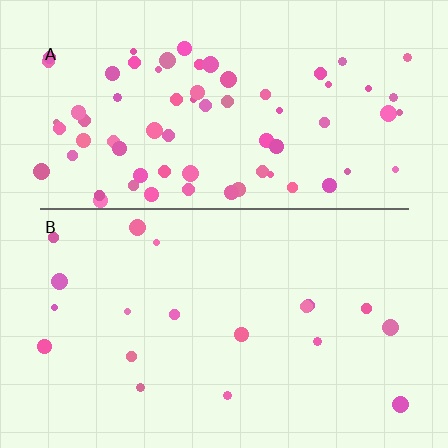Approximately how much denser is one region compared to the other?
Approximately 3.8× — region A over region B.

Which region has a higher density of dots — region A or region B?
A (the top).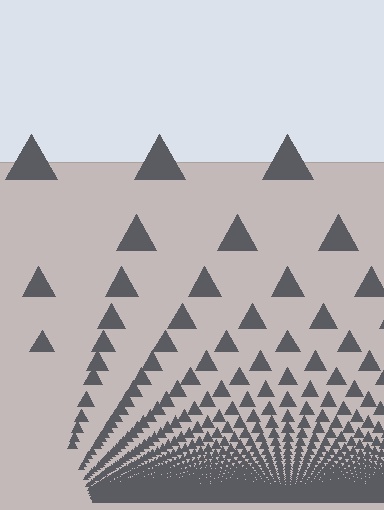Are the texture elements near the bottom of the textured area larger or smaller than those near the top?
Smaller. The gradient is inverted — elements near the bottom are smaller and denser.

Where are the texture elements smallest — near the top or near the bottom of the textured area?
Near the bottom.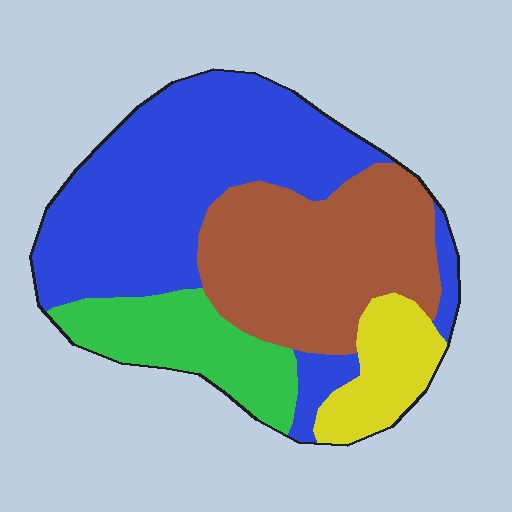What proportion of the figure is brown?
Brown covers roughly 30% of the figure.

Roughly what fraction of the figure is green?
Green covers around 15% of the figure.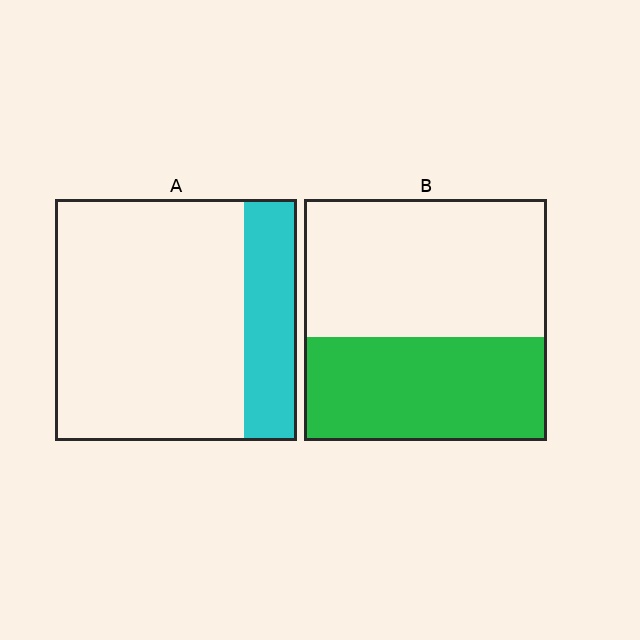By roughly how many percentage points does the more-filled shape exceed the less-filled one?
By roughly 20 percentage points (B over A).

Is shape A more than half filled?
No.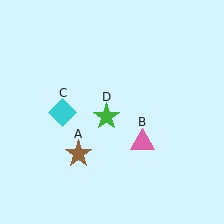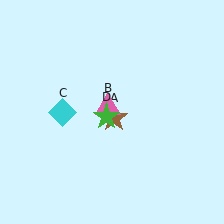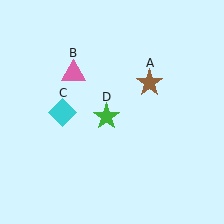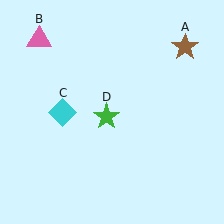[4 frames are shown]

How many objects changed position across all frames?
2 objects changed position: brown star (object A), pink triangle (object B).